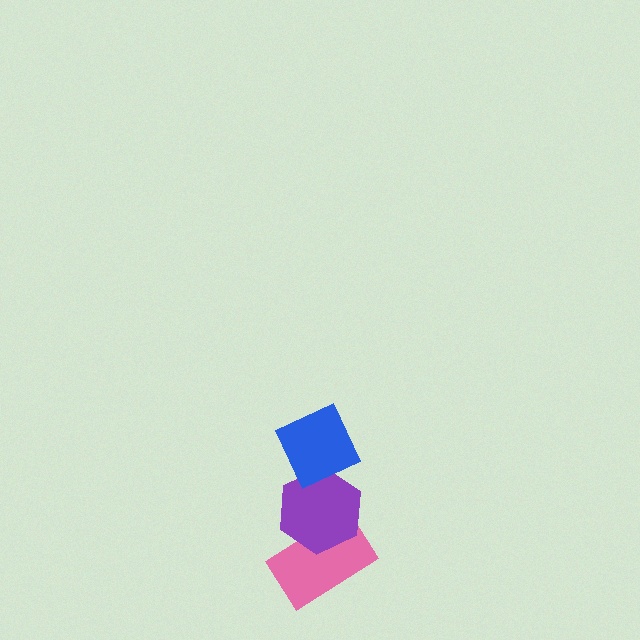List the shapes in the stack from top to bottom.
From top to bottom: the blue diamond, the purple hexagon, the pink rectangle.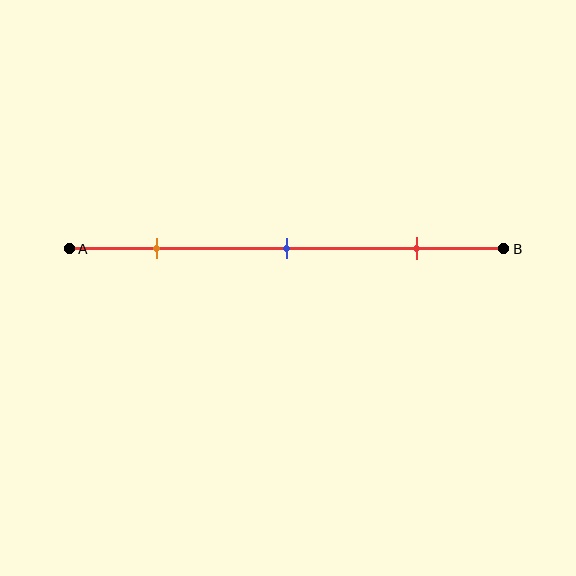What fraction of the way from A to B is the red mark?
The red mark is approximately 80% (0.8) of the way from A to B.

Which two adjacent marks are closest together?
The orange and blue marks are the closest adjacent pair.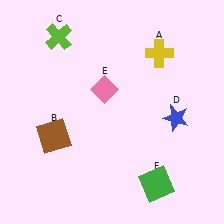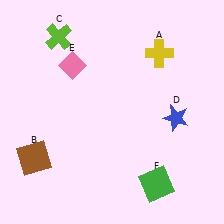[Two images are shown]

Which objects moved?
The objects that moved are: the brown square (B), the pink diamond (E).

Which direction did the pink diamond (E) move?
The pink diamond (E) moved left.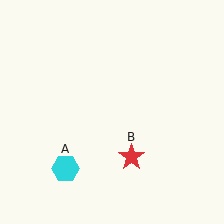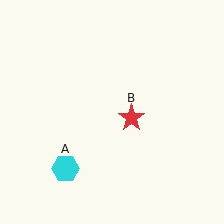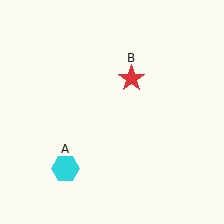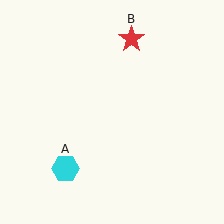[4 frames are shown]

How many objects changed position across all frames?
1 object changed position: red star (object B).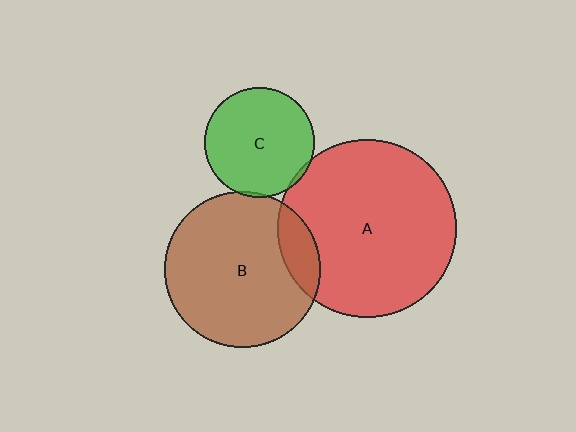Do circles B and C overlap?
Yes.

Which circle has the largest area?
Circle A (red).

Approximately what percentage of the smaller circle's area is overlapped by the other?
Approximately 5%.